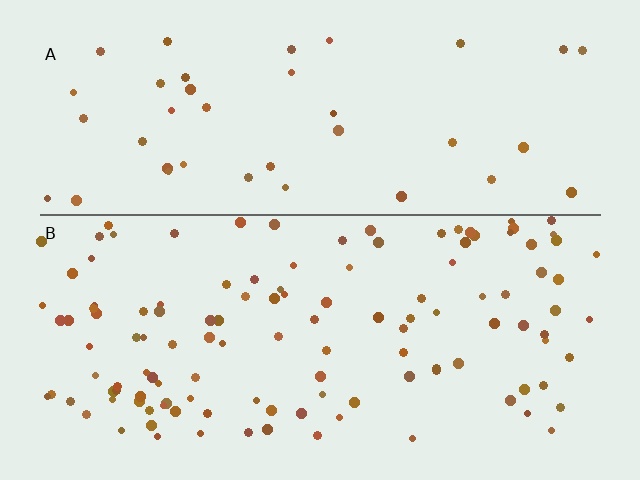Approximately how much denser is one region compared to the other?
Approximately 2.9× — region B over region A.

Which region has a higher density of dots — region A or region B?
B (the bottom).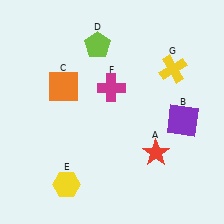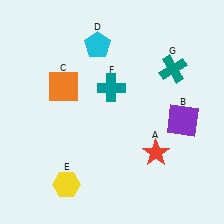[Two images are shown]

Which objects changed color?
D changed from lime to cyan. F changed from magenta to teal. G changed from yellow to teal.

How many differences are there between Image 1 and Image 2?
There are 3 differences between the two images.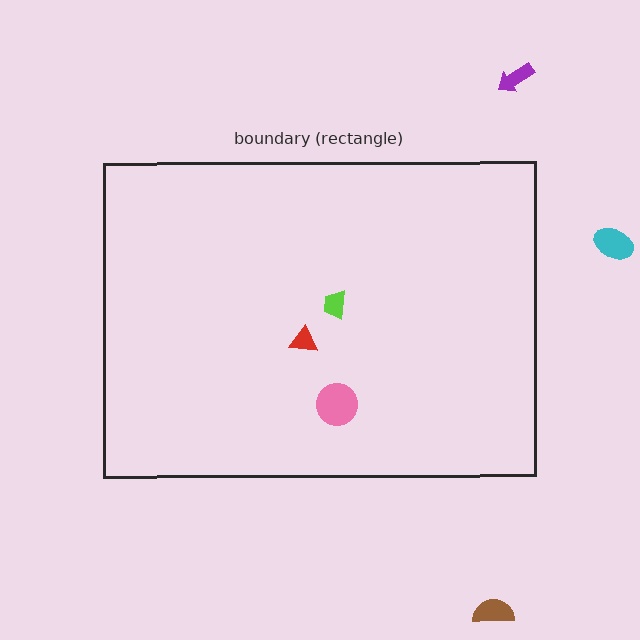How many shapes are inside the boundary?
3 inside, 3 outside.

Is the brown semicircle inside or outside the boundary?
Outside.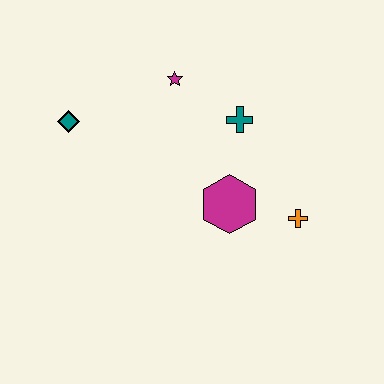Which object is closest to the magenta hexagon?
The orange cross is closest to the magenta hexagon.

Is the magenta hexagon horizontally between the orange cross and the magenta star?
Yes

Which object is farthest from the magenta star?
The orange cross is farthest from the magenta star.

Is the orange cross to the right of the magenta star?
Yes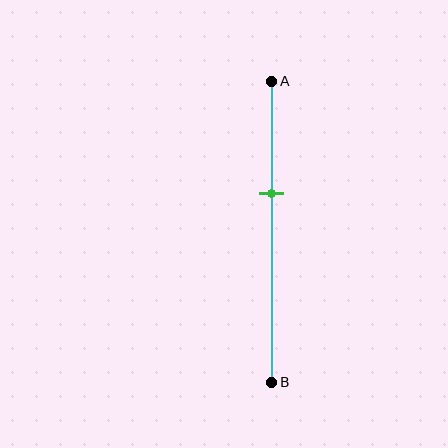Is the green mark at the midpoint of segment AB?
No, the mark is at about 35% from A, not at the 50% midpoint.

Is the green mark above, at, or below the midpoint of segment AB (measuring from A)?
The green mark is above the midpoint of segment AB.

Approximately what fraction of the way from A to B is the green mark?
The green mark is approximately 35% of the way from A to B.